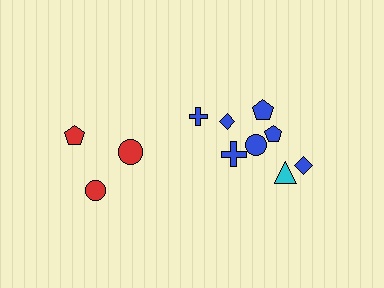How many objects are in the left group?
There are 3 objects.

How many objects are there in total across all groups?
There are 11 objects.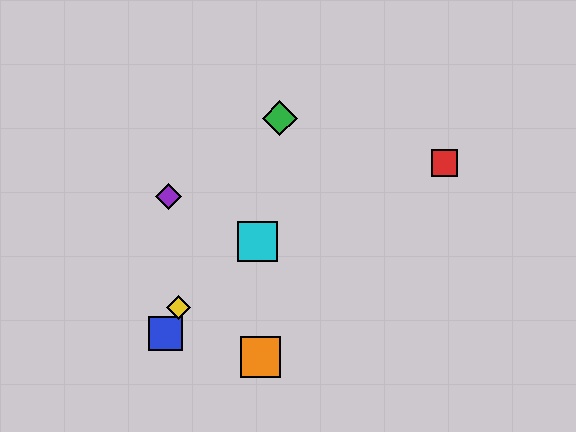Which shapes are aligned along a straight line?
The blue square, the green diamond, the yellow diamond are aligned along a straight line.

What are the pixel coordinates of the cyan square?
The cyan square is at (258, 242).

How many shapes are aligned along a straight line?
3 shapes (the blue square, the green diamond, the yellow diamond) are aligned along a straight line.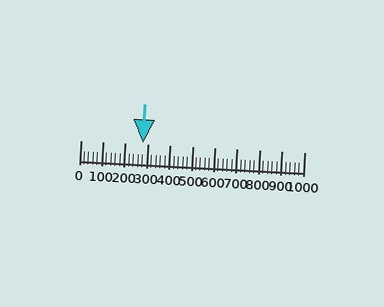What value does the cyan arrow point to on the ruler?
The cyan arrow points to approximately 280.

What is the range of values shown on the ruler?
The ruler shows values from 0 to 1000.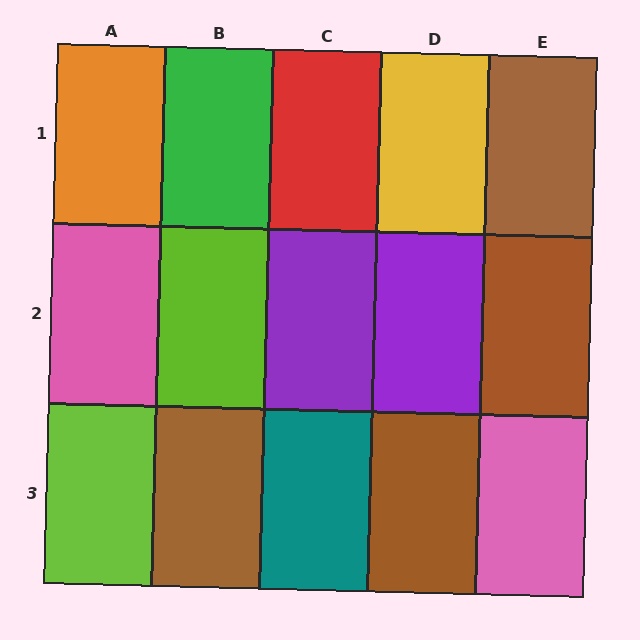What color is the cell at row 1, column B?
Green.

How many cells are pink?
2 cells are pink.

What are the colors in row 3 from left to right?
Lime, brown, teal, brown, pink.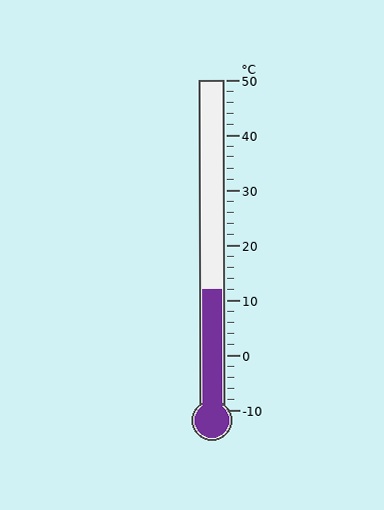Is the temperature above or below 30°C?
The temperature is below 30°C.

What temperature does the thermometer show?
The thermometer shows approximately 12°C.